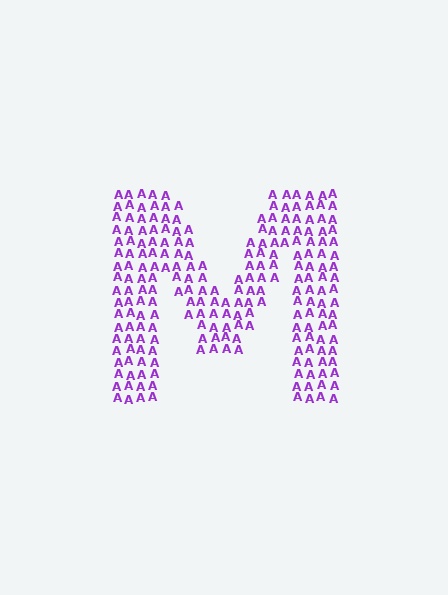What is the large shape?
The large shape is the letter M.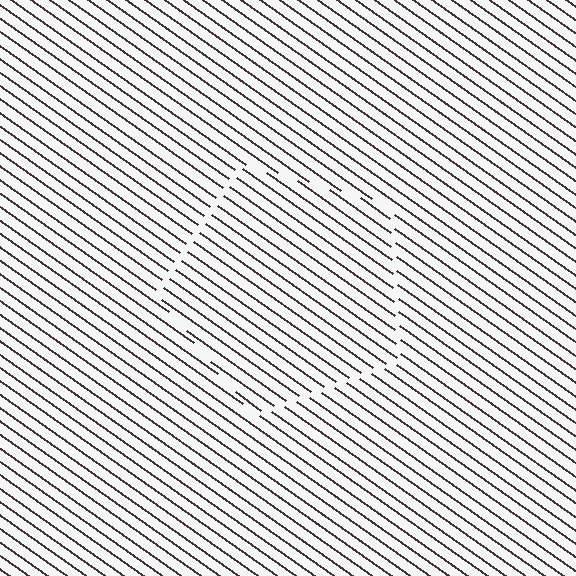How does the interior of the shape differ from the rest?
The interior of the shape contains the same grating, shifted by half a period — the contour is defined by the phase discontinuity where line-ends from the inner and outer gratings abut.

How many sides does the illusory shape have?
5 sides — the line-ends trace a pentagon.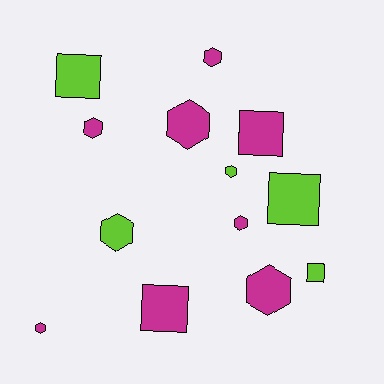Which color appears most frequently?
Magenta, with 8 objects.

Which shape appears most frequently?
Hexagon, with 8 objects.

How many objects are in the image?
There are 13 objects.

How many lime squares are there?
There are 3 lime squares.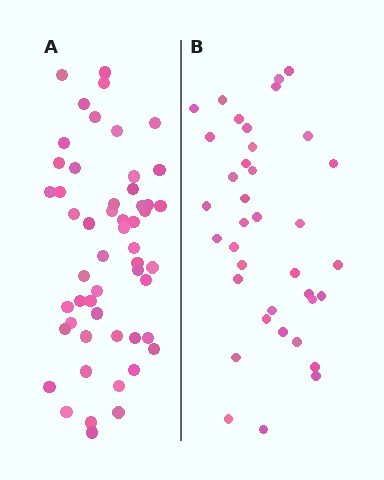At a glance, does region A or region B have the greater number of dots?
Region A (the left region) has more dots.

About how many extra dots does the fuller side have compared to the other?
Region A has approximately 15 more dots than region B.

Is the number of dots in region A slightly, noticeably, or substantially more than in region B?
Region A has noticeably more, but not dramatically so. The ratio is roughly 1.4 to 1.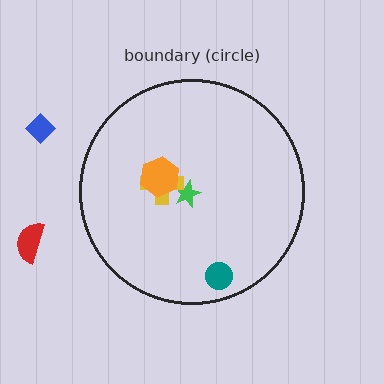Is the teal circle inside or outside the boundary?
Inside.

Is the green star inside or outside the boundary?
Inside.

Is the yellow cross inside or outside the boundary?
Inside.